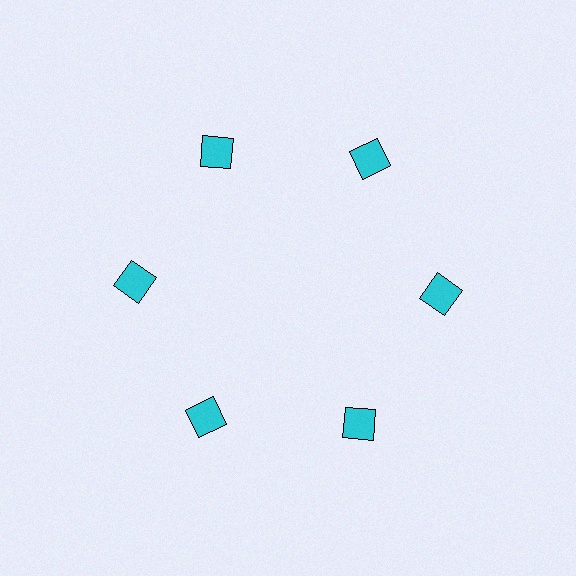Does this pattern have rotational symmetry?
Yes, this pattern has 6-fold rotational symmetry. It looks the same after rotating 60 degrees around the center.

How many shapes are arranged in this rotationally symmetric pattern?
There are 6 shapes, arranged in 6 groups of 1.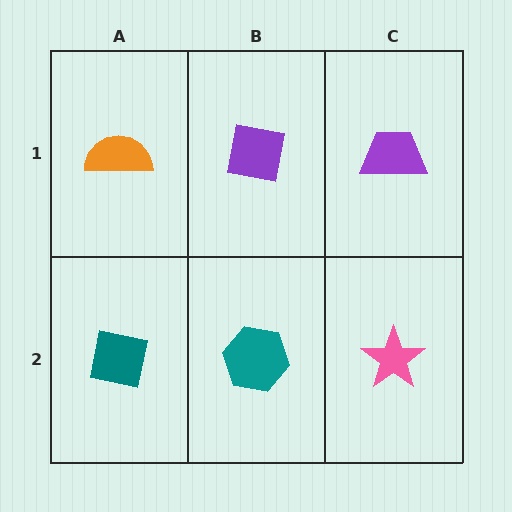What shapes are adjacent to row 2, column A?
An orange semicircle (row 1, column A), a teal hexagon (row 2, column B).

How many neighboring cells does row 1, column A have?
2.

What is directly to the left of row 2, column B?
A teal square.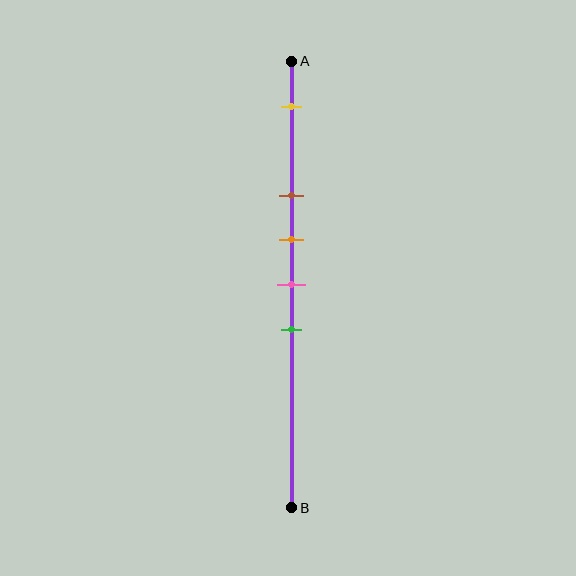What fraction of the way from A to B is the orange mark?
The orange mark is approximately 40% (0.4) of the way from A to B.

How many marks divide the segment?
There are 5 marks dividing the segment.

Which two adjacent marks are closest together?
The orange and pink marks are the closest adjacent pair.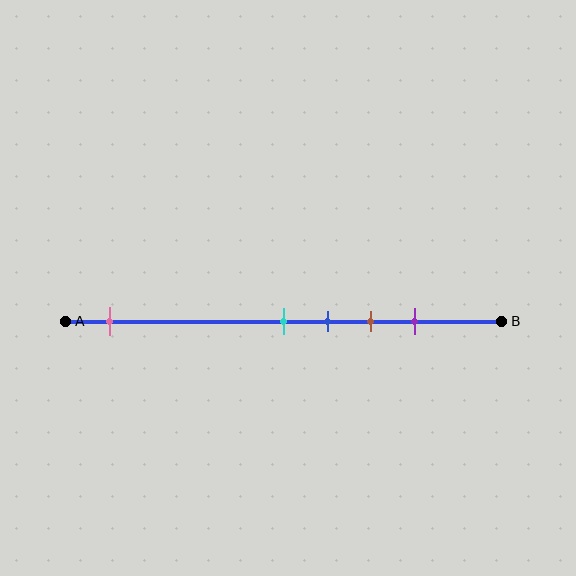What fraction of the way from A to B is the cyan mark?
The cyan mark is approximately 50% (0.5) of the way from A to B.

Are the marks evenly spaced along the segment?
No, the marks are not evenly spaced.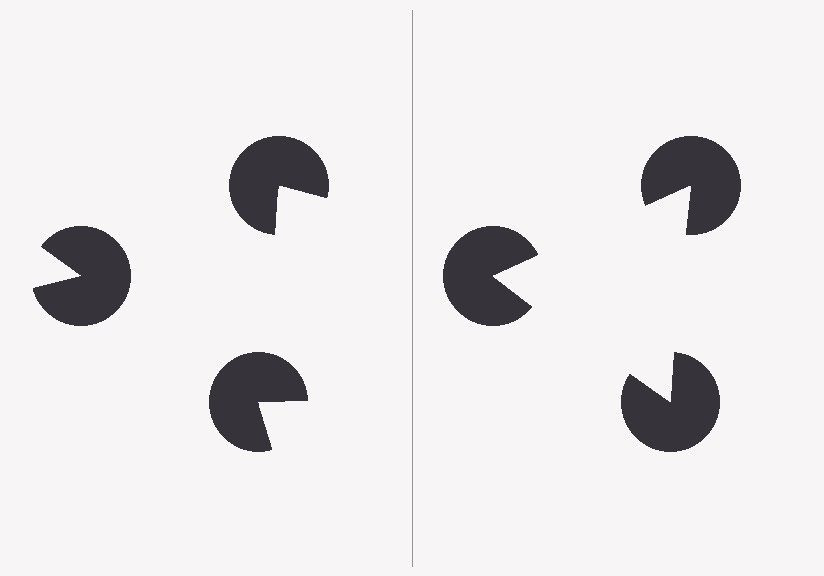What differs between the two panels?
The pac-man discs are positioned identically on both sides; only the wedge orientations differ. On the right they align to a triangle; on the left they are misaligned.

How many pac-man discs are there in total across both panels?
6 — 3 on each side.